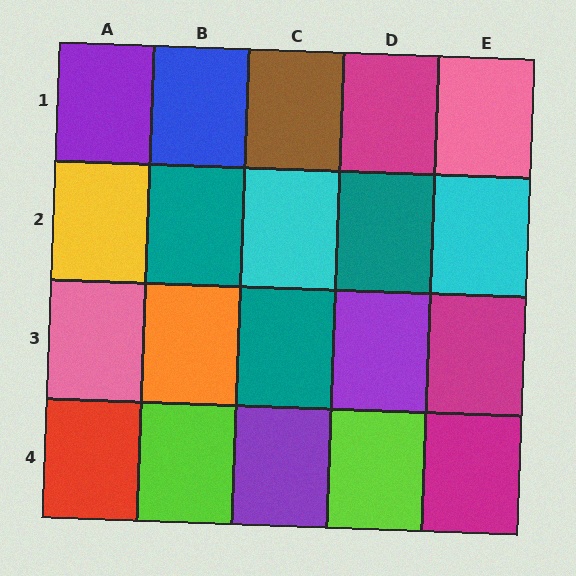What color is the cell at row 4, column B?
Lime.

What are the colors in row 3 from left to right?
Pink, orange, teal, purple, magenta.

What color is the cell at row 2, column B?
Teal.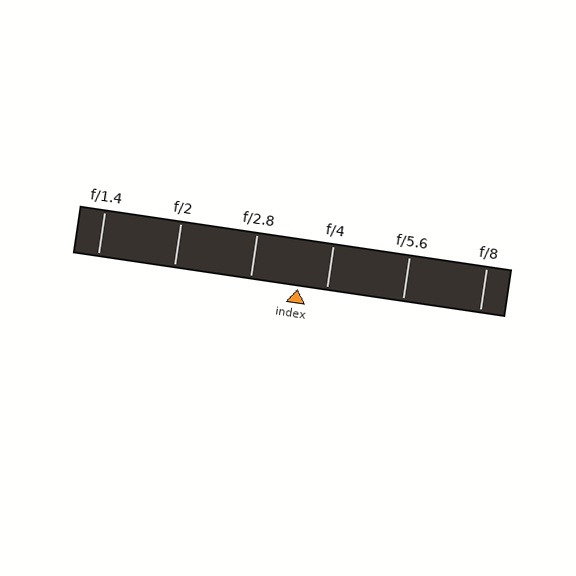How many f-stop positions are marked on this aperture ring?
There are 6 f-stop positions marked.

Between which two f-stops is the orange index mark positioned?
The index mark is between f/2.8 and f/4.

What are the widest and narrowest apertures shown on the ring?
The widest aperture shown is f/1.4 and the narrowest is f/8.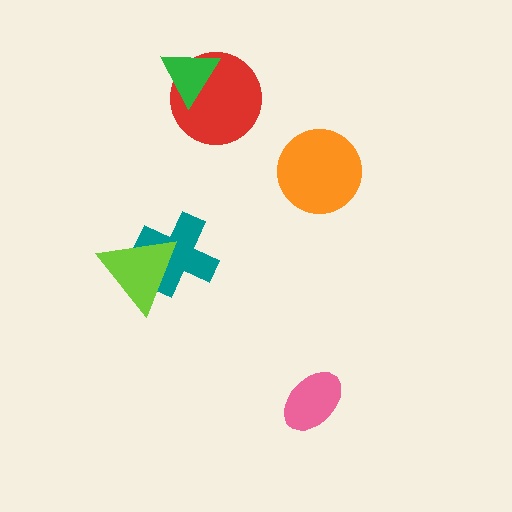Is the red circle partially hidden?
Yes, it is partially covered by another shape.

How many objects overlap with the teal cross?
1 object overlaps with the teal cross.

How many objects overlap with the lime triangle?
1 object overlaps with the lime triangle.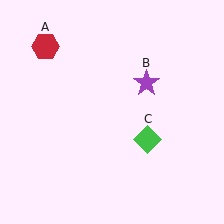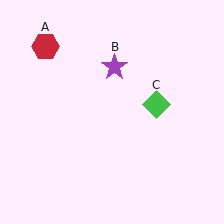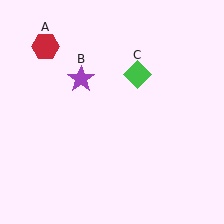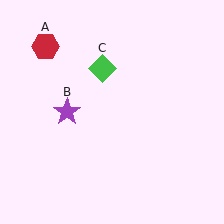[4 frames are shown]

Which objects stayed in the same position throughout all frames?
Red hexagon (object A) remained stationary.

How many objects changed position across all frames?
2 objects changed position: purple star (object B), green diamond (object C).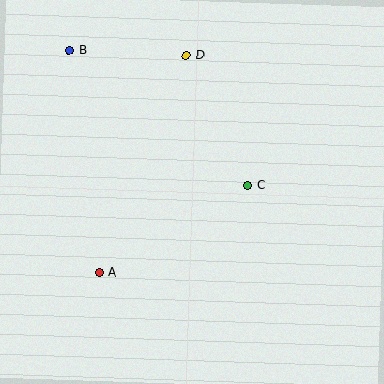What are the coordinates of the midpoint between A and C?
The midpoint between A and C is at (174, 228).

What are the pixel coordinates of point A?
Point A is at (99, 272).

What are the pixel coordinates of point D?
Point D is at (186, 55).